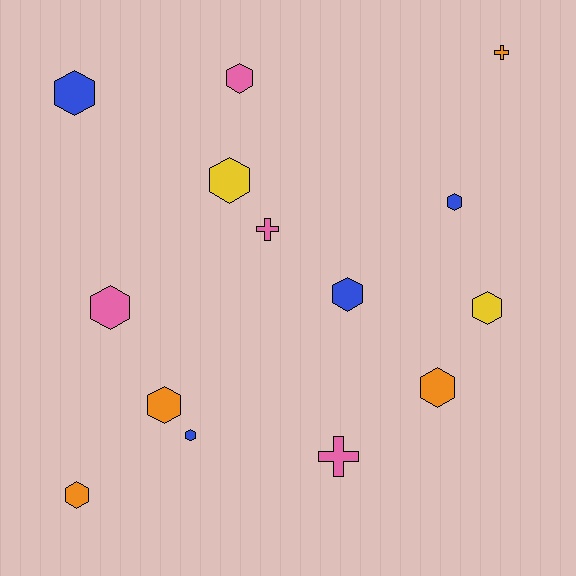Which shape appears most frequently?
Hexagon, with 11 objects.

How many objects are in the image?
There are 14 objects.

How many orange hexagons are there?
There are 3 orange hexagons.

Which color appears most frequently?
Blue, with 4 objects.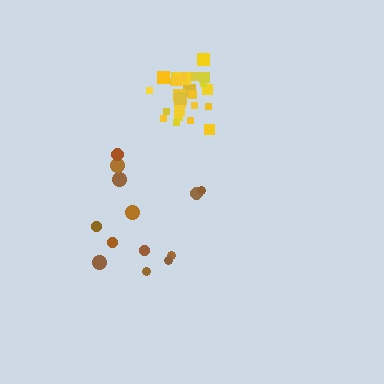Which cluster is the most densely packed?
Yellow.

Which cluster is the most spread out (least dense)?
Brown.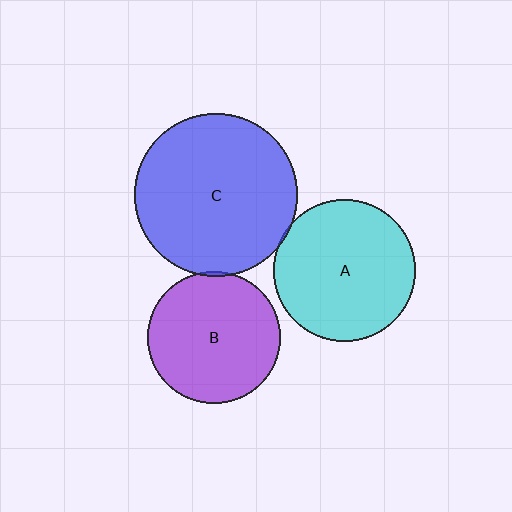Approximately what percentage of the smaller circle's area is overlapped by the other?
Approximately 5%.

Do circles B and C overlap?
Yes.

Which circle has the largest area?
Circle C (blue).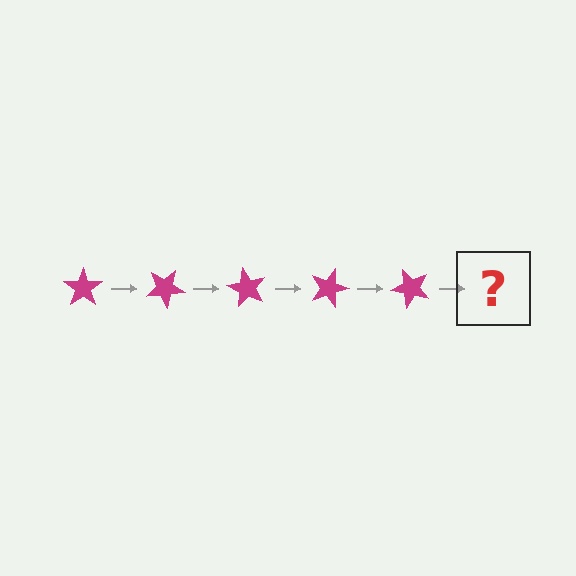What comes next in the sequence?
The next element should be a magenta star rotated 150 degrees.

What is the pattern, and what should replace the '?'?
The pattern is that the star rotates 30 degrees each step. The '?' should be a magenta star rotated 150 degrees.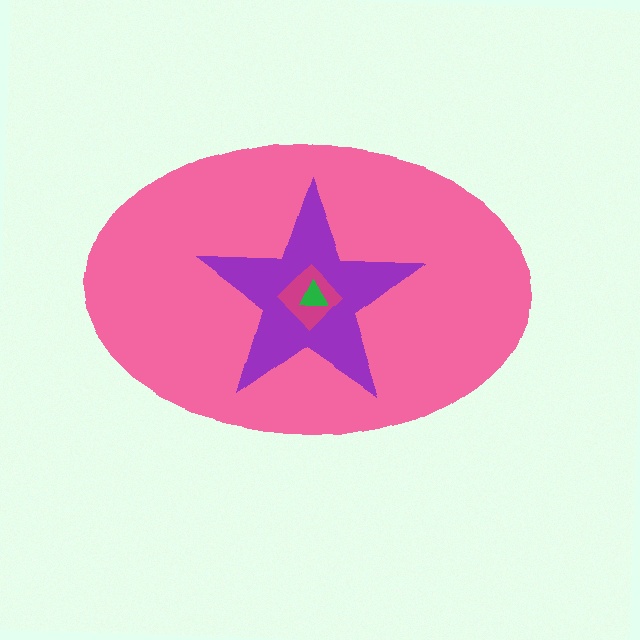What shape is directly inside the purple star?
The magenta diamond.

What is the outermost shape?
The pink ellipse.